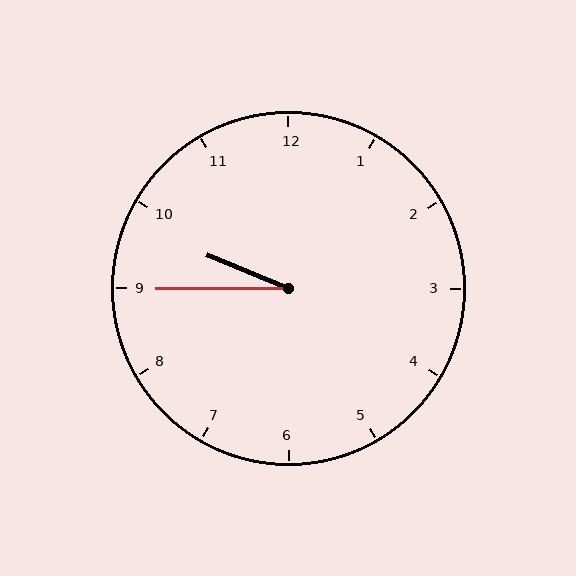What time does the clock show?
9:45.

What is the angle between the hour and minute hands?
Approximately 22 degrees.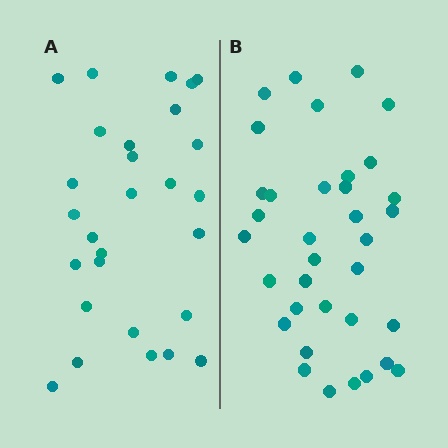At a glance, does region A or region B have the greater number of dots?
Region B (the right region) has more dots.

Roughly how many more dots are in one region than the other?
Region B has roughly 8 or so more dots than region A.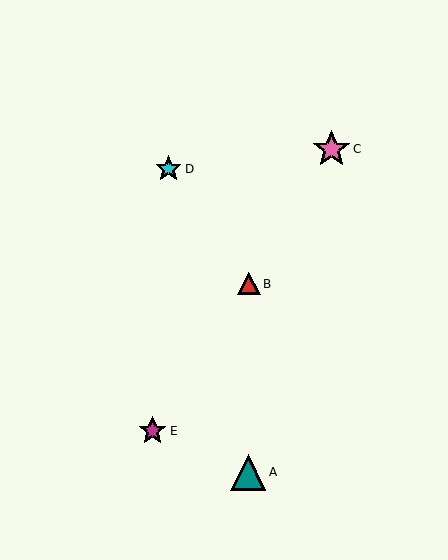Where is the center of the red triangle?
The center of the red triangle is at (249, 284).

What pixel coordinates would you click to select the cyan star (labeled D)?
Click at (169, 169) to select the cyan star D.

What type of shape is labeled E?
Shape E is a magenta star.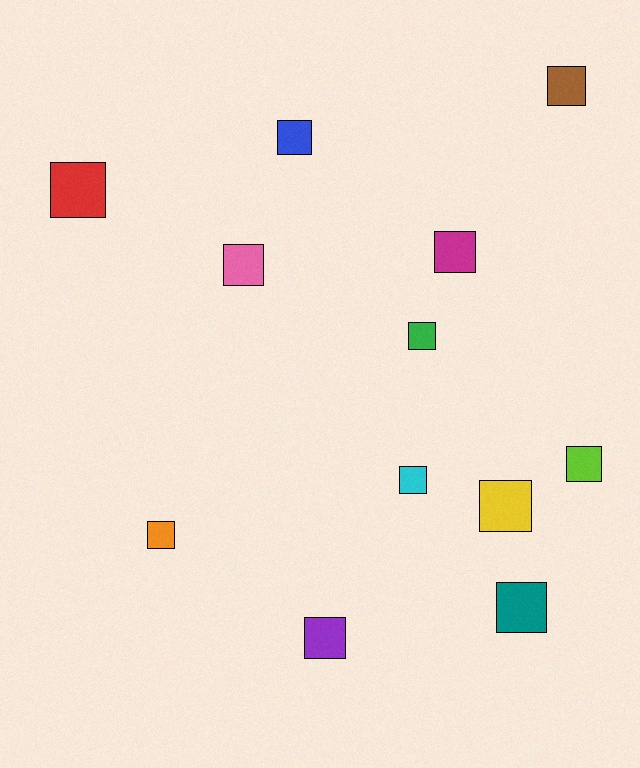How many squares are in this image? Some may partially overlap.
There are 12 squares.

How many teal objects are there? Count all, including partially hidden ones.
There is 1 teal object.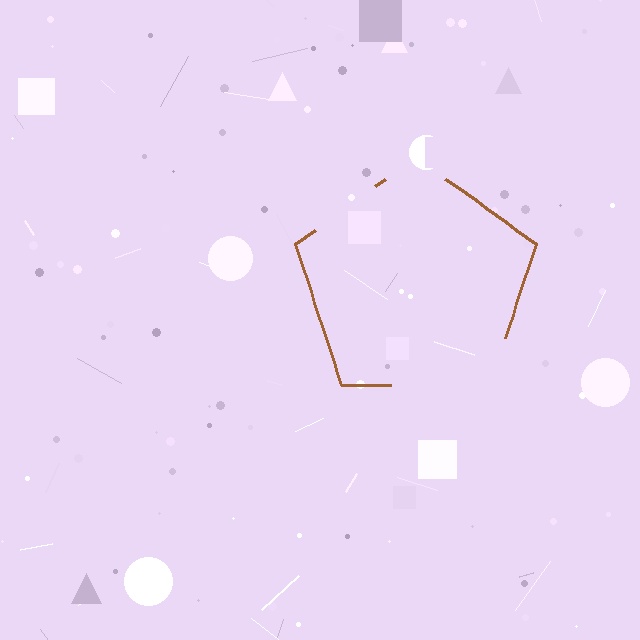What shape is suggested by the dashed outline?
The dashed outline suggests a pentagon.